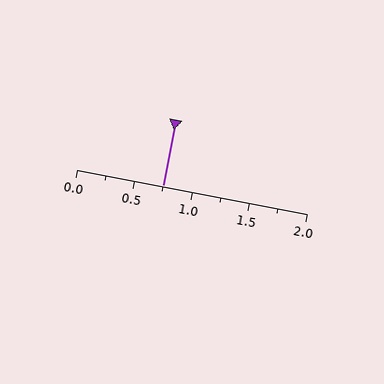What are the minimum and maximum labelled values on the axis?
The axis runs from 0.0 to 2.0.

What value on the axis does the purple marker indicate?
The marker indicates approximately 0.75.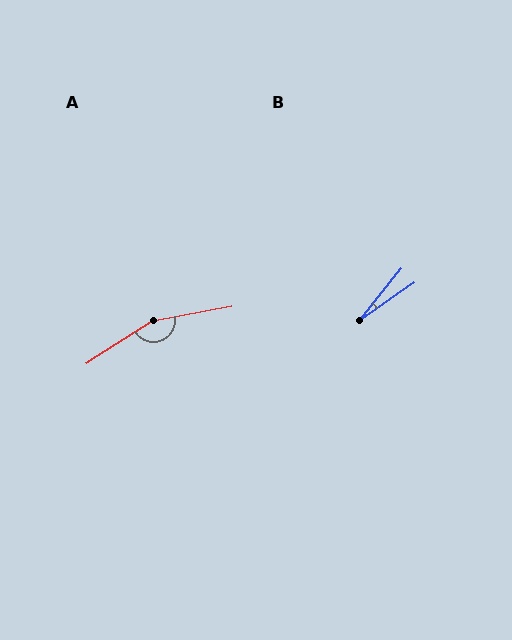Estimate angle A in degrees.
Approximately 158 degrees.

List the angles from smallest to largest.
B (17°), A (158°).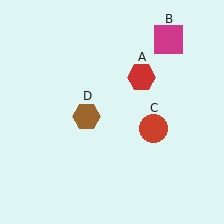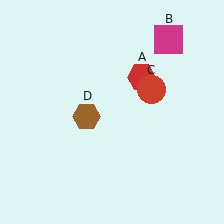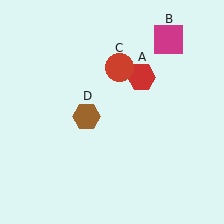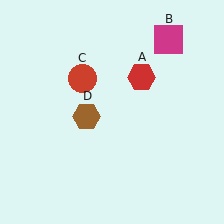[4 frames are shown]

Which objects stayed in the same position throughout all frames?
Red hexagon (object A) and magenta square (object B) and brown hexagon (object D) remained stationary.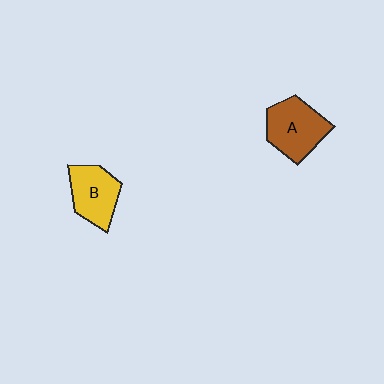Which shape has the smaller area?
Shape B (yellow).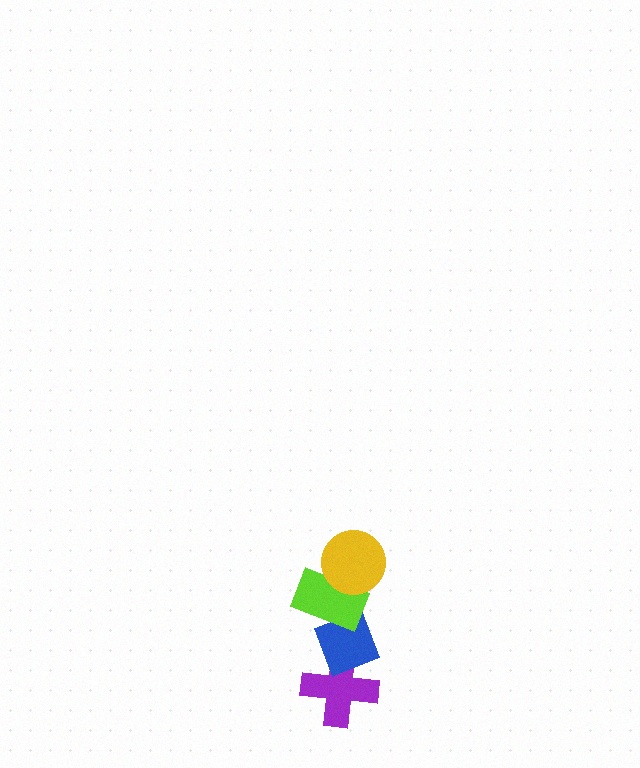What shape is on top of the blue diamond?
The lime rectangle is on top of the blue diamond.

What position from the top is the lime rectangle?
The lime rectangle is 2nd from the top.